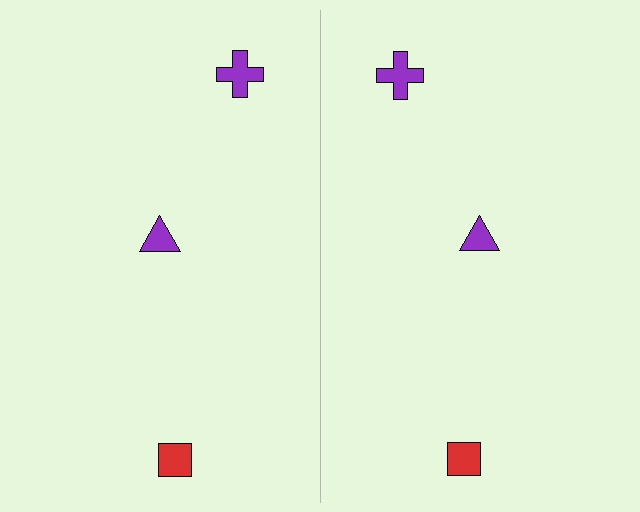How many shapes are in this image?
There are 6 shapes in this image.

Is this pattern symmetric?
Yes, this pattern has bilateral (reflection) symmetry.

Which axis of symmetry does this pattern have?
The pattern has a vertical axis of symmetry running through the center of the image.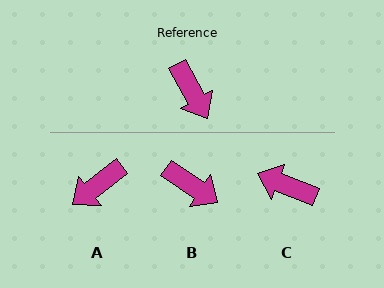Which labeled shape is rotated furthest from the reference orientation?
C, about 141 degrees away.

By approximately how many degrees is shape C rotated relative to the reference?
Approximately 141 degrees clockwise.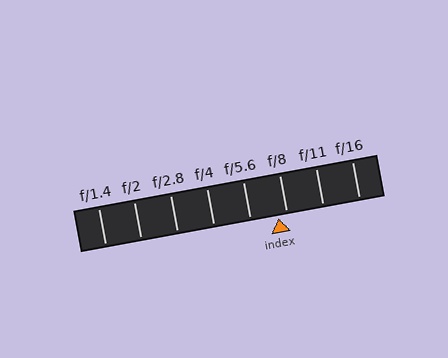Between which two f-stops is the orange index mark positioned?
The index mark is between f/5.6 and f/8.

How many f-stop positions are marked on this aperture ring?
There are 8 f-stop positions marked.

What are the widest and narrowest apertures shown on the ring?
The widest aperture shown is f/1.4 and the narrowest is f/16.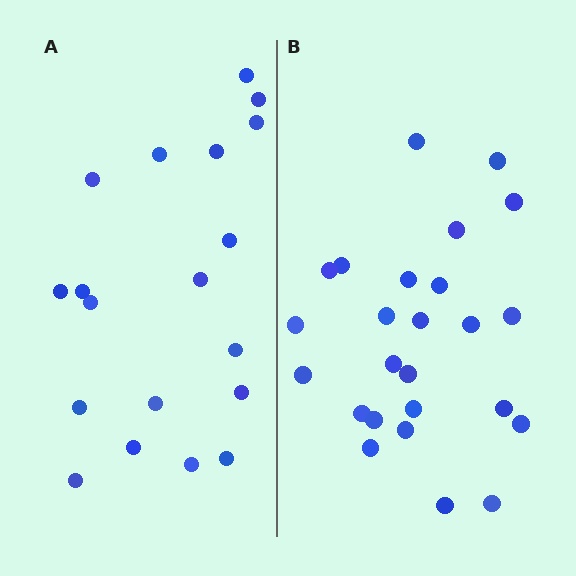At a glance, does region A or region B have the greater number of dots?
Region B (the right region) has more dots.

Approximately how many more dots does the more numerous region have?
Region B has about 6 more dots than region A.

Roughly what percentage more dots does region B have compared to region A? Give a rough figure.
About 30% more.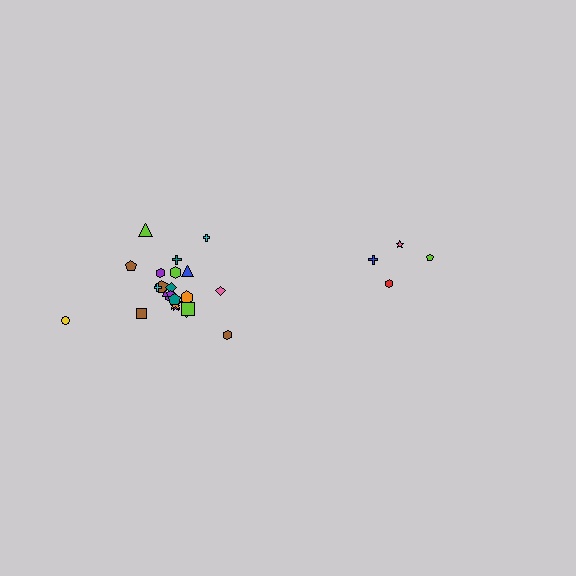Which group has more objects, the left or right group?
The left group.